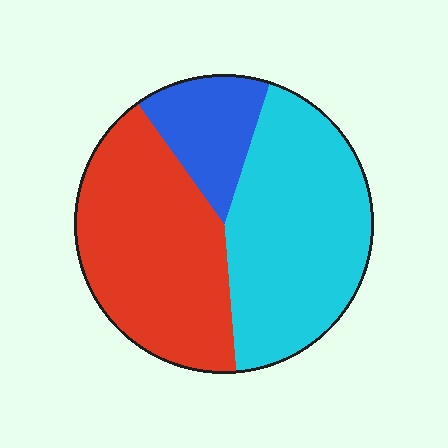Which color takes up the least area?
Blue, at roughly 15%.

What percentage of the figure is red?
Red covers 42% of the figure.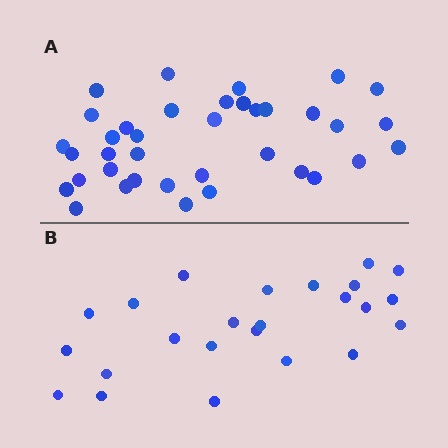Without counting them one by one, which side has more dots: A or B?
Region A (the top region) has more dots.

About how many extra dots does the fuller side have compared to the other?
Region A has approximately 15 more dots than region B.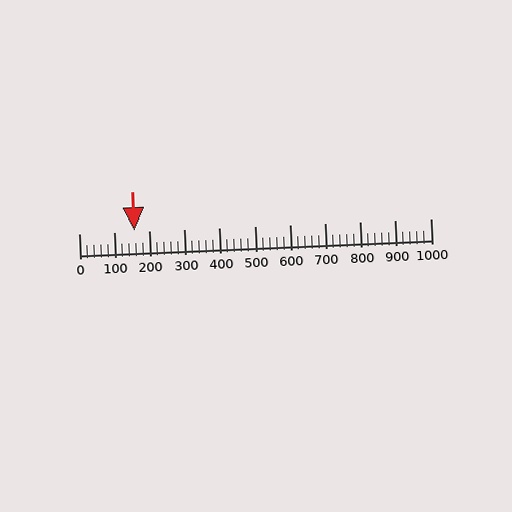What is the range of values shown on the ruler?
The ruler shows values from 0 to 1000.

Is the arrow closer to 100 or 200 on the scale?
The arrow is closer to 200.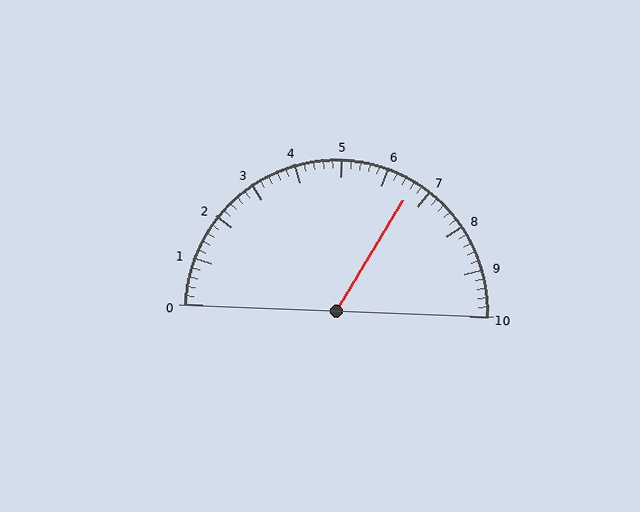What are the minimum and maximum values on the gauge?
The gauge ranges from 0 to 10.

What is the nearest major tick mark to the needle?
The nearest major tick mark is 7.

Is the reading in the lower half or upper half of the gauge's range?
The reading is in the upper half of the range (0 to 10).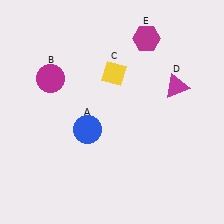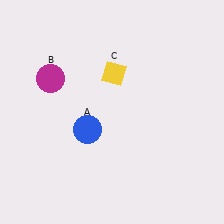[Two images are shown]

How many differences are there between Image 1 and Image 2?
There are 2 differences between the two images.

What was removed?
The magenta triangle (D), the magenta hexagon (E) were removed in Image 2.